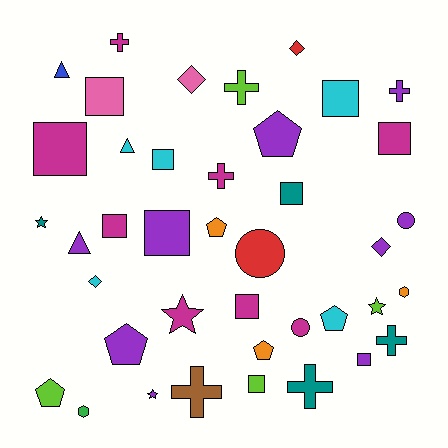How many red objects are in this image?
There are 2 red objects.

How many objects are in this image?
There are 40 objects.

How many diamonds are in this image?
There are 4 diamonds.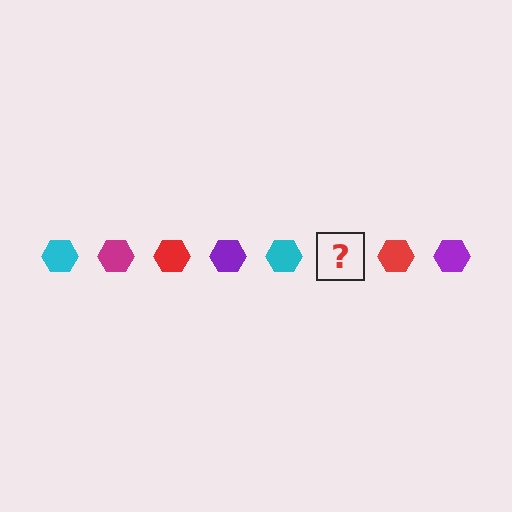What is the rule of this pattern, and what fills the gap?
The rule is that the pattern cycles through cyan, magenta, red, purple hexagons. The gap should be filled with a magenta hexagon.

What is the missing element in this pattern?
The missing element is a magenta hexagon.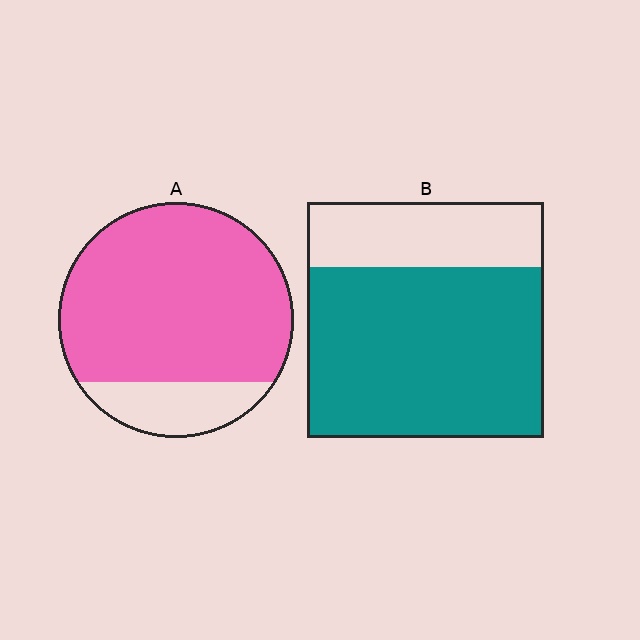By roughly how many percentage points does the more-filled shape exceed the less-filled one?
By roughly 10 percentage points (A over B).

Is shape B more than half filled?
Yes.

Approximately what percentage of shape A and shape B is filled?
A is approximately 80% and B is approximately 70%.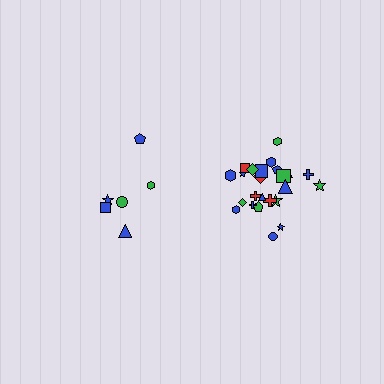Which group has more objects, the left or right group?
The right group.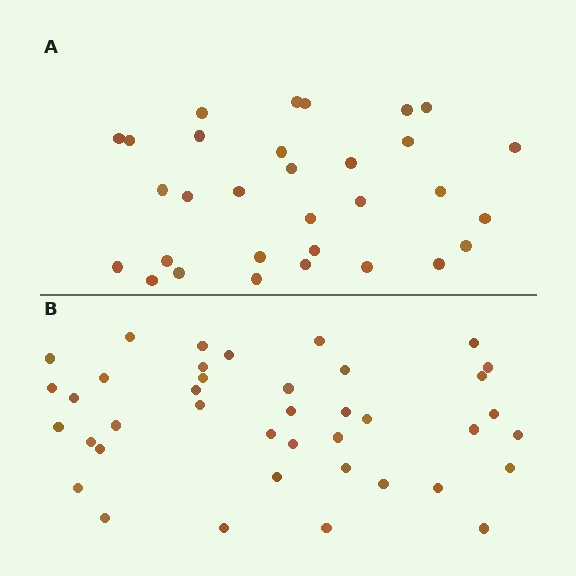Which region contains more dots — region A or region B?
Region B (the bottom region) has more dots.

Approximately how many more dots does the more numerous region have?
Region B has roughly 8 or so more dots than region A.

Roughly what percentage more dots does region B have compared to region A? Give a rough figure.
About 30% more.